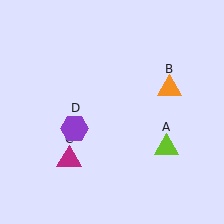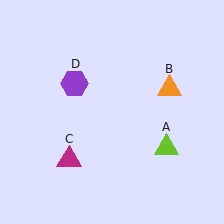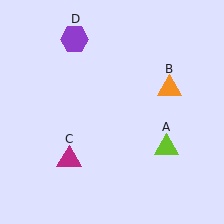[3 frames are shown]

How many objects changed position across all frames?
1 object changed position: purple hexagon (object D).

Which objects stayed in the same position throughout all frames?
Lime triangle (object A) and orange triangle (object B) and magenta triangle (object C) remained stationary.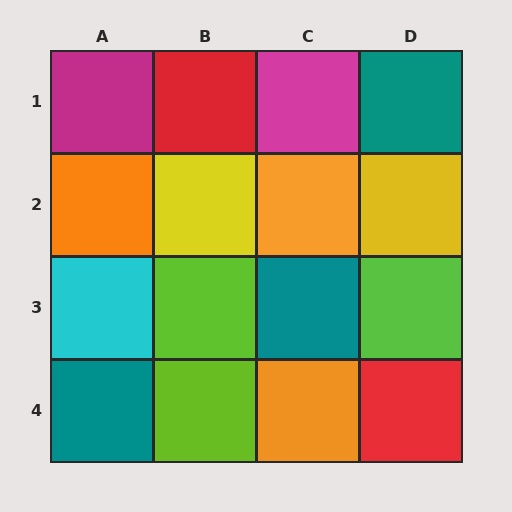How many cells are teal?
3 cells are teal.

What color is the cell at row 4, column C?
Orange.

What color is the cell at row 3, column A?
Cyan.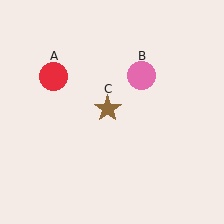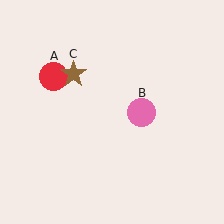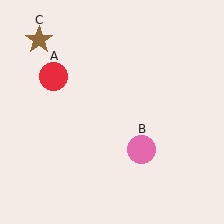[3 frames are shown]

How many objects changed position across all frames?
2 objects changed position: pink circle (object B), brown star (object C).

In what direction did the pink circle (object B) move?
The pink circle (object B) moved down.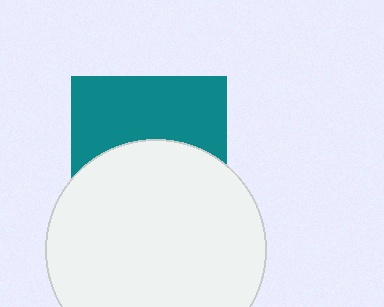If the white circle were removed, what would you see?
You would see the complete teal square.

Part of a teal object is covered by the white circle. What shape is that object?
It is a square.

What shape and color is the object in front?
The object in front is a white circle.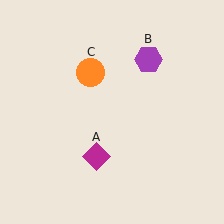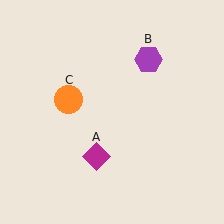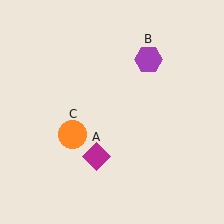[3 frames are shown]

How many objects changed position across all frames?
1 object changed position: orange circle (object C).